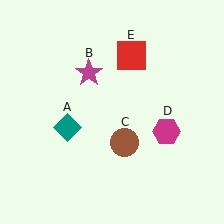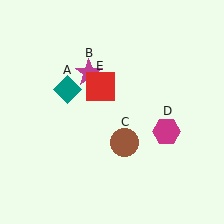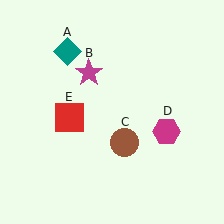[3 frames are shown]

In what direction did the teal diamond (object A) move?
The teal diamond (object A) moved up.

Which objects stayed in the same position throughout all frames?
Magenta star (object B) and brown circle (object C) and magenta hexagon (object D) remained stationary.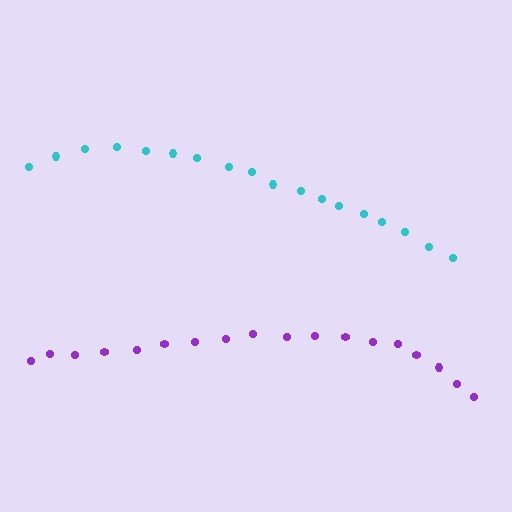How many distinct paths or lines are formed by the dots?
There are 2 distinct paths.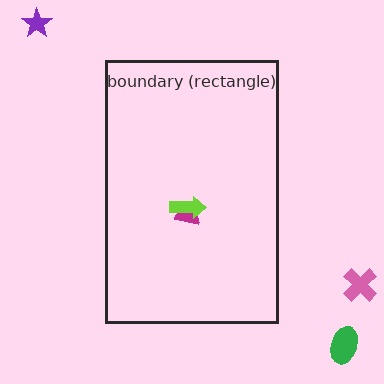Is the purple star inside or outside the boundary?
Outside.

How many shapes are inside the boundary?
2 inside, 3 outside.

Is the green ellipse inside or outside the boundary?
Outside.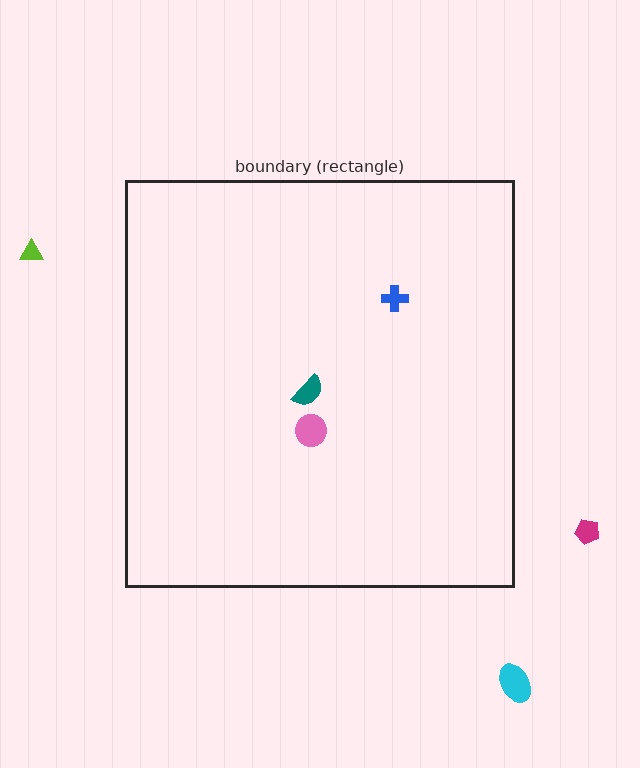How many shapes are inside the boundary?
3 inside, 3 outside.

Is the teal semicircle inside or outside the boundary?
Inside.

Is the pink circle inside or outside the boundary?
Inside.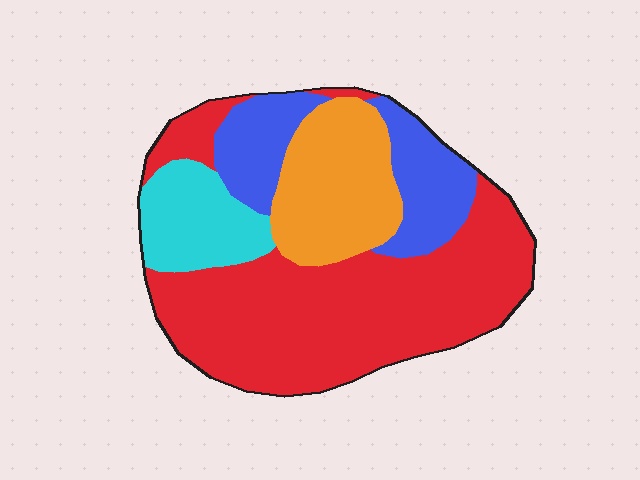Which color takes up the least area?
Cyan, at roughly 10%.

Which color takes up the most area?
Red, at roughly 50%.